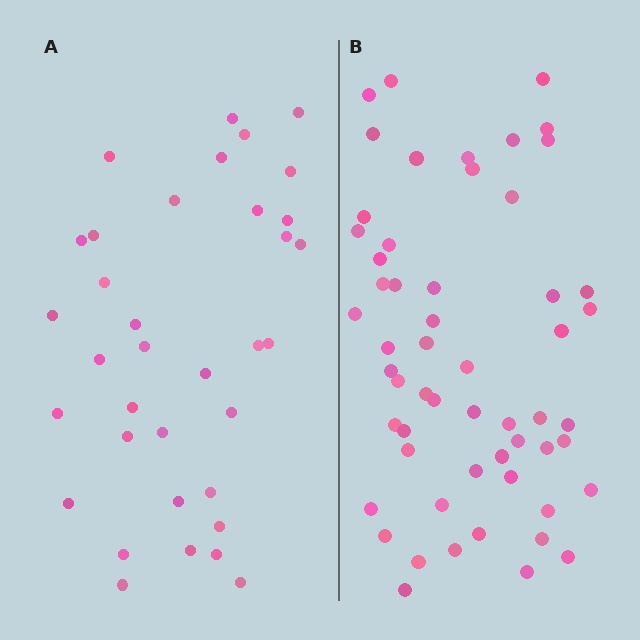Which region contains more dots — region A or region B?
Region B (the right region) has more dots.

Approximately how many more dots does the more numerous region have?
Region B has approximately 20 more dots than region A.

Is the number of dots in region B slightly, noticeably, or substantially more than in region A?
Region B has substantially more. The ratio is roughly 1.6 to 1.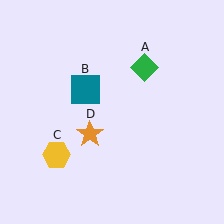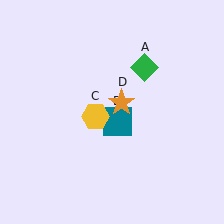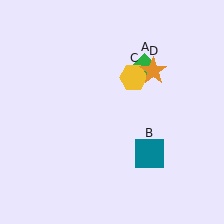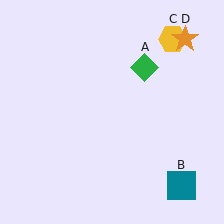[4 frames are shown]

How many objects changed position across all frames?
3 objects changed position: teal square (object B), yellow hexagon (object C), orange star (object D).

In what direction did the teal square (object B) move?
The teal square (object B) moved down and to the right.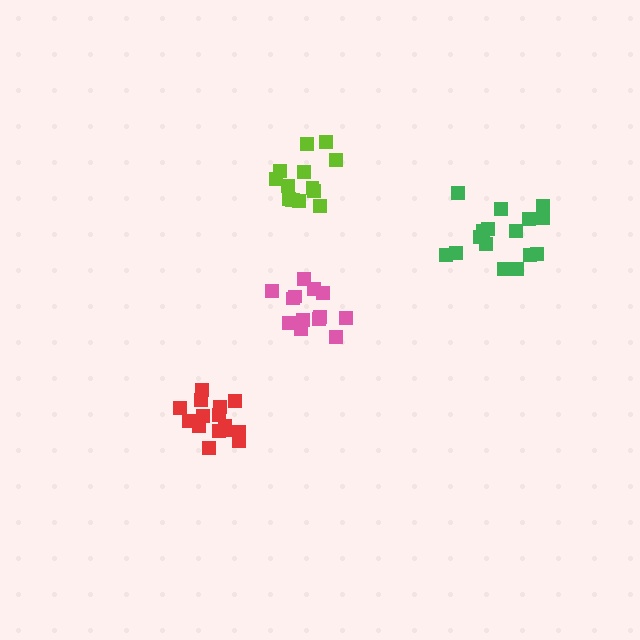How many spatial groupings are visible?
There are 4 spatial groupings.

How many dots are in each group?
Group 1: 15 dots, Group 2: 14 dots, Group 3: 16 dots, Group 4: 13 dots (58 total).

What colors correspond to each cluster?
The clusters are colored: red, lime, green, pink.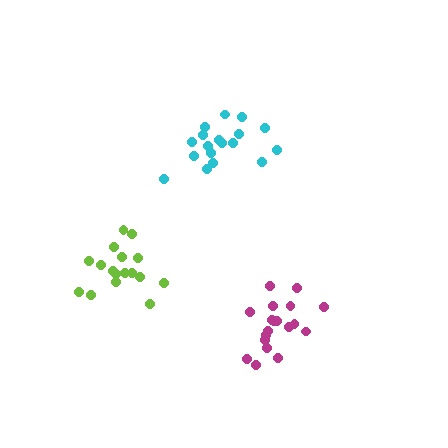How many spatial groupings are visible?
There are 3 spatial groupings.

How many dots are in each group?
Group 1: 18 dots, Group 2: 17 dots, Group 3: 19 dots (54 total).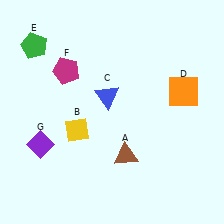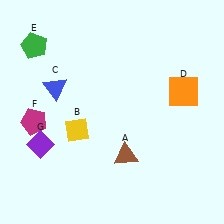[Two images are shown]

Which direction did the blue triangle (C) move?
The blue triangle (C) moved left.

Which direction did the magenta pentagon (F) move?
The magenta pentagon (F) moved down.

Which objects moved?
The objects that moved are: the blue triangle (C), the magenta pentagon (F).